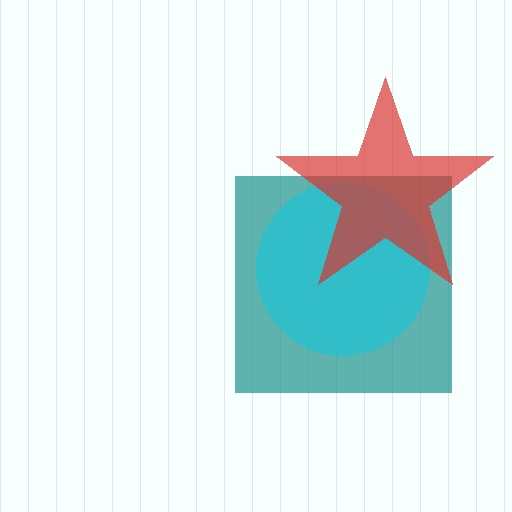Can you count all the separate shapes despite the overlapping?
Yes, there are 3 separate shapes.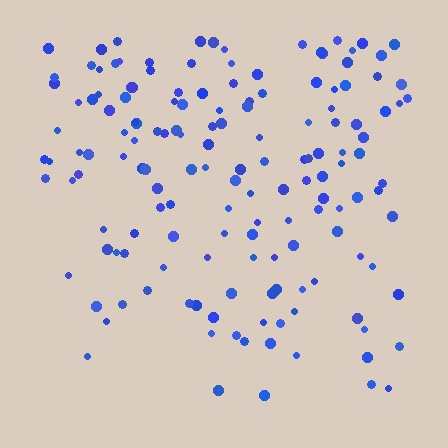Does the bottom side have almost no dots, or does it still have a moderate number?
Still a moderate number, just noticeably fewer than the top.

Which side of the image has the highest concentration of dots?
The top.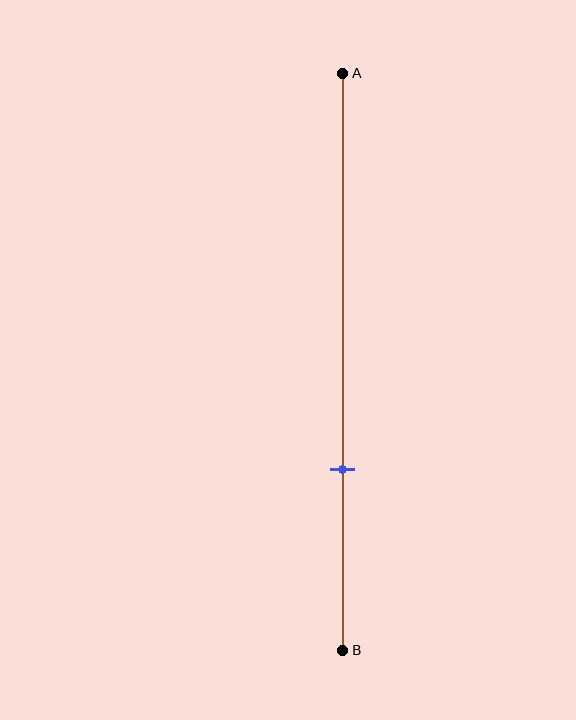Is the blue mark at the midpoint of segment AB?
No, the mark is at about 70% from A, not at the 50% midpoint.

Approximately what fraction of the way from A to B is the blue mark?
The blue mark is approximately 70% of the way from A to B.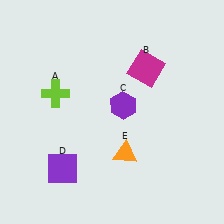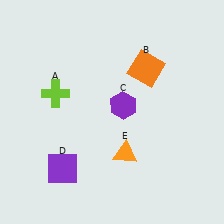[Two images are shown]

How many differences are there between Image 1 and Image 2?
There is 1 difference between the two images.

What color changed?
The square (B) changed from magenta in Image 1 to orange in Image 2.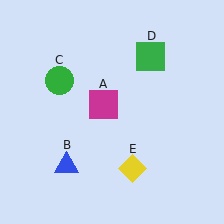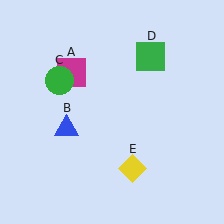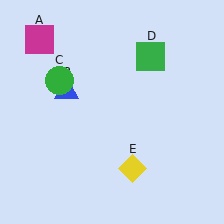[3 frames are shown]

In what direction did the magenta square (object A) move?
The magenta square (object A) moved up and to the left.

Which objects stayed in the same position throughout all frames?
Green circle (object C) and green square (object D) and yellow diamond (object E) remained stationary.